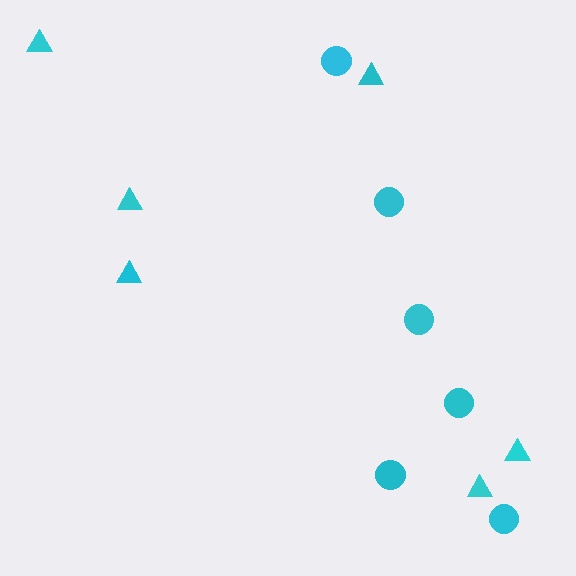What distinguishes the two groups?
There are 2 groups: one group of circles (6) and one group of triangles (6).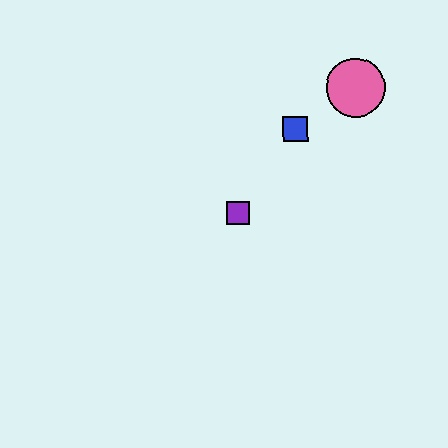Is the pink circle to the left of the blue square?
No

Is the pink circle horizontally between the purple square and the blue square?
No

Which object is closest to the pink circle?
The blue square is closest to the pink circle.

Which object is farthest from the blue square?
The purple square is farthest from the blue square.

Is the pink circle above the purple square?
Yes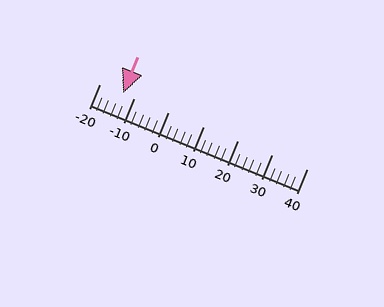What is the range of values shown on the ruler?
The ruler shows values from -20 to 40.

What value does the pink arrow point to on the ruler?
The pink arrow points to approximately -13.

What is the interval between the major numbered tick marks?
The major tick marks are spaced 10 units apart.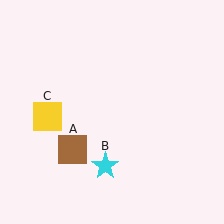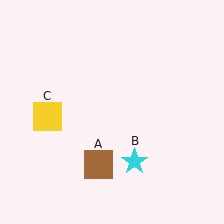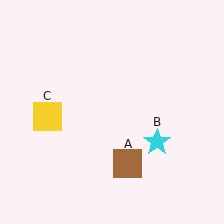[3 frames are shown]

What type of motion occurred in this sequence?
The brown square (object A), cyan star (object B) rotated counterclockwise around the center of the scene.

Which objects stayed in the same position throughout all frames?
Yellow square (object C) remained stationary.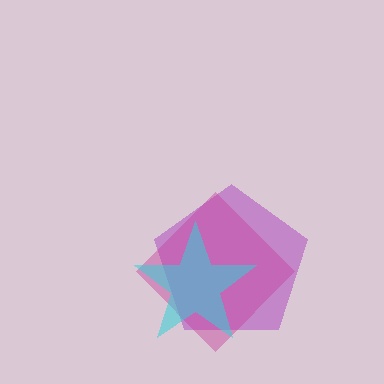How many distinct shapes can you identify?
There are 3 distinct shapes: a purple pentagon, a magenta diamond, a cyan star.